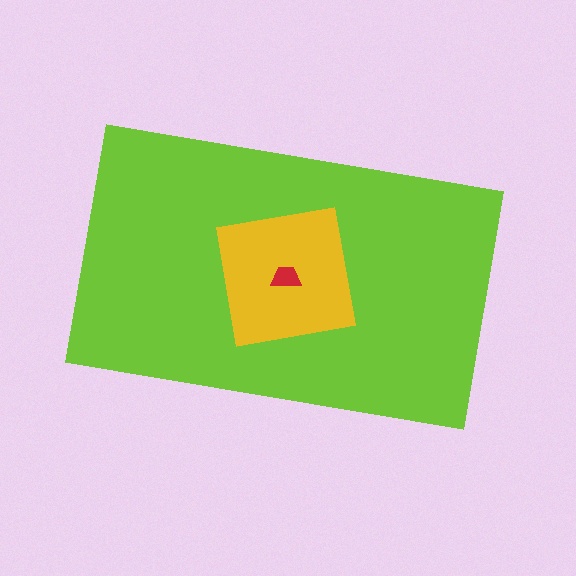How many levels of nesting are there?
3.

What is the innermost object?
The red trapezoid.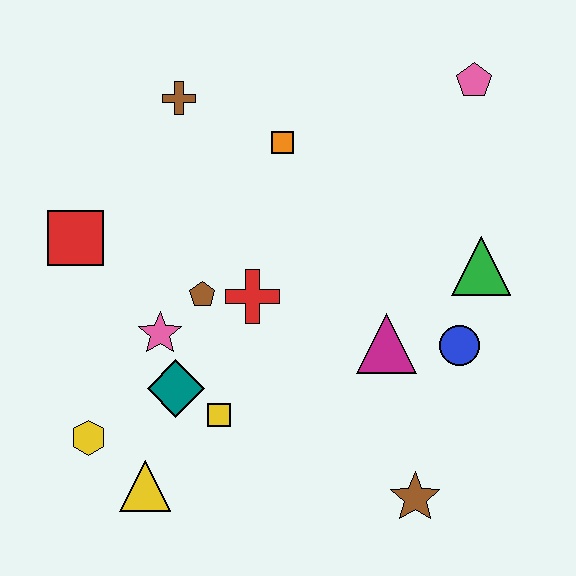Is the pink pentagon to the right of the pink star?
Yes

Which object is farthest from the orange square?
The brown star is farthest from the orange square.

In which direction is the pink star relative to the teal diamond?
The pink star is above the teal diamond.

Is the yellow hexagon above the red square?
No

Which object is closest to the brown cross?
The orange square is closest to the brown cross.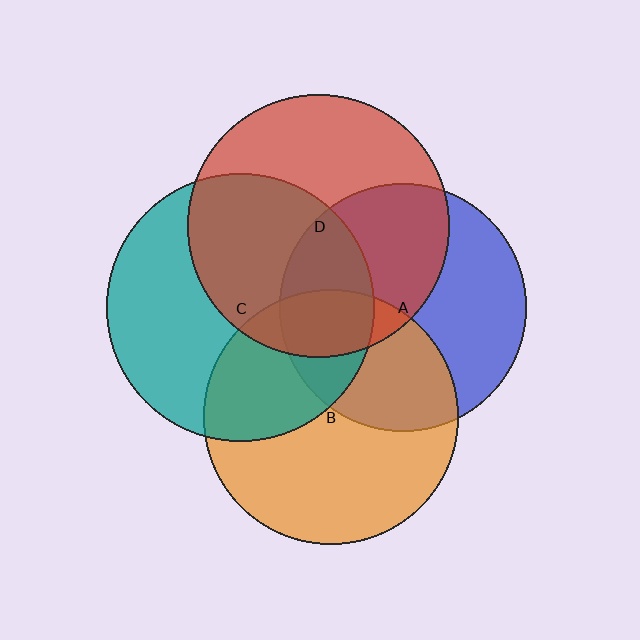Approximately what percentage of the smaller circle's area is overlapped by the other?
Approximately 35%.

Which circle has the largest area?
Circle C (teal).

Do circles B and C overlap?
Yes.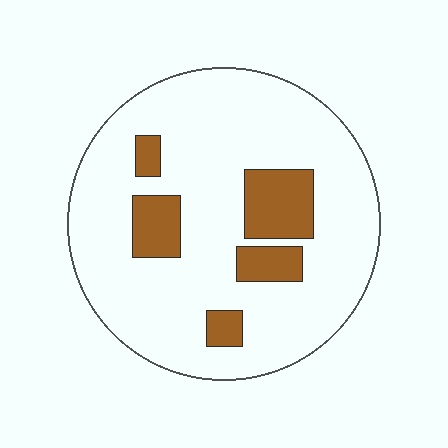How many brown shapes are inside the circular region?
5.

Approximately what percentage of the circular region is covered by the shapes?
Approximately 15%.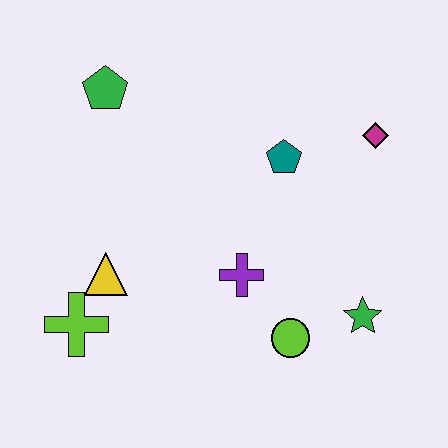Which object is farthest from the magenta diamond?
The lime cross is farthest from the magenta diamond.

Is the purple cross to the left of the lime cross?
No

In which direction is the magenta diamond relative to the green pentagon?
The magenta diamond is to the right of the green pentagon.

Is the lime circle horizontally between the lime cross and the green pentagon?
No